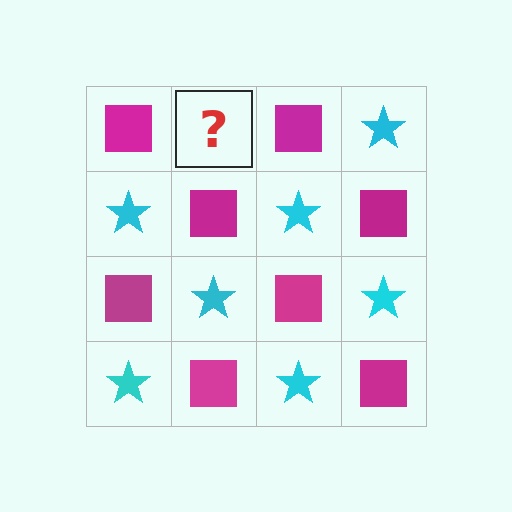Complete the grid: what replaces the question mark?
The question mark should be replaced with a cyan star.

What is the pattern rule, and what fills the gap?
The rule is that it alternates magenta square and cyan star in a checkerboard pattern. The gap should be filled with a cyan star.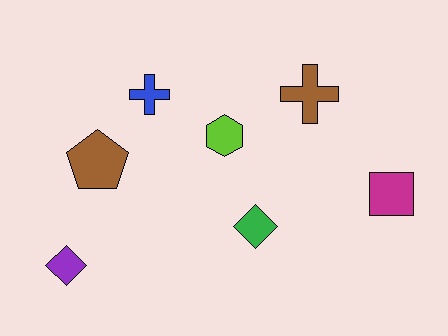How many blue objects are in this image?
There is 1 blue object.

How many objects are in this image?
There are 7 objects.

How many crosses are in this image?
There are 2 crosses.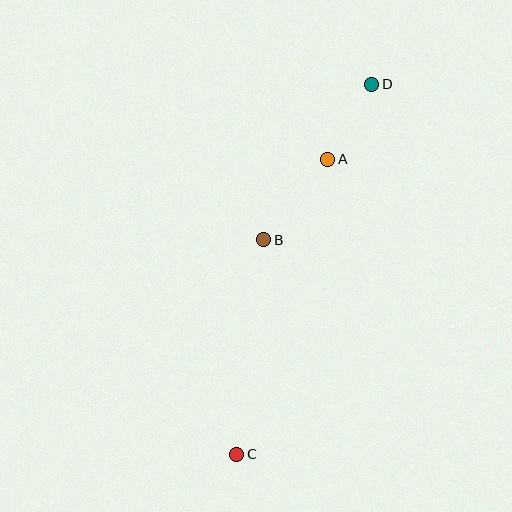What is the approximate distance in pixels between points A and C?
The distance between A and C is approximately 308 pixels.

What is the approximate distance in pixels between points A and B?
The distance between A and B is approximately 102 pixels.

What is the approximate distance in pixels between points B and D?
The distance between B and D is approximately 189 pixels.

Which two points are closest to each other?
Points A and D are closest to each other.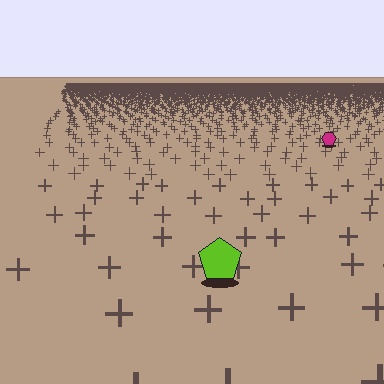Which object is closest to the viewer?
The lime pentagon is closest. The texture marks near it are larger and more spread out.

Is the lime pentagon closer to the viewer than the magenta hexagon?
Yes. The lime pentagon is closer — you can tell from the texture gradient: the ground texture is coarser near it.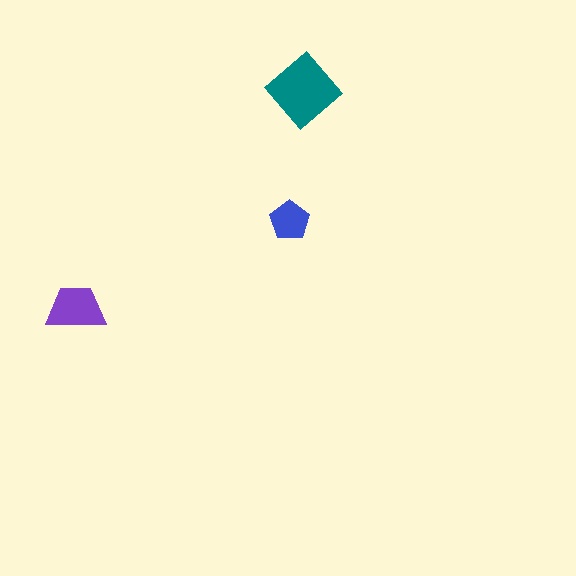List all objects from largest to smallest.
The teal diamond, the purple trapezoid, the blue pentagon.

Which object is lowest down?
The purple trapezoid is bottommost.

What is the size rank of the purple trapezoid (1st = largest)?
2nd.